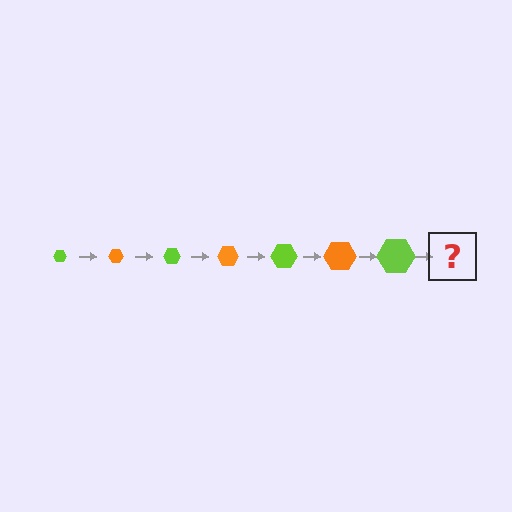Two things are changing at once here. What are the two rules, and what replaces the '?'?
The two rules are that the hexagon grows larger each step and the color cycles through lime and orange. The '?' should be an orange hexagon, larger than the previous one.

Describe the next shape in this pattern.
It should be an orange hexagon, larger than the previous one.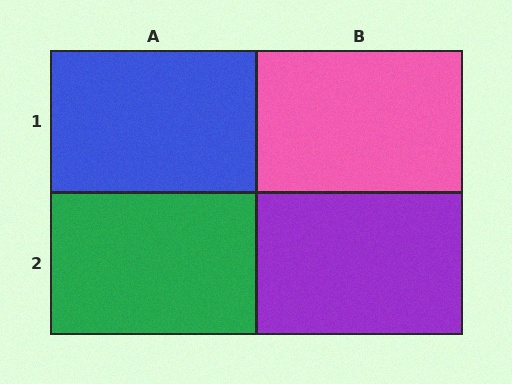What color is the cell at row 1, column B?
Pink.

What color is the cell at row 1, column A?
Blue.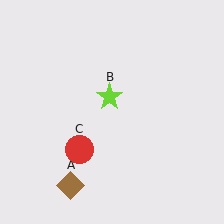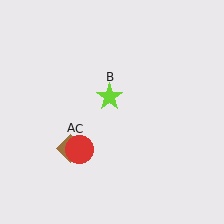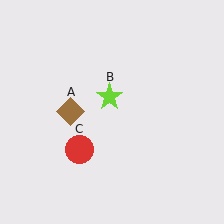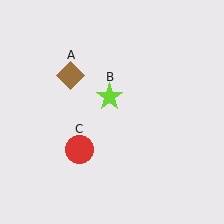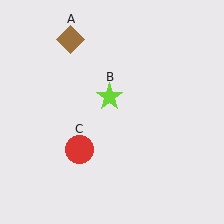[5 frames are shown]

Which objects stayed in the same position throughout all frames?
Lime star (object B) and red circle (object C) remained stationary.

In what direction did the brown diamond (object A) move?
The brown diamond (object A) moved up.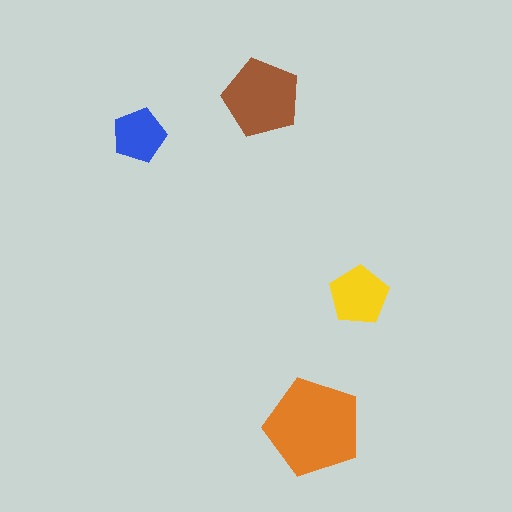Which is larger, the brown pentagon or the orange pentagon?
The orange one.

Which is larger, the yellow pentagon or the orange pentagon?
The orange one.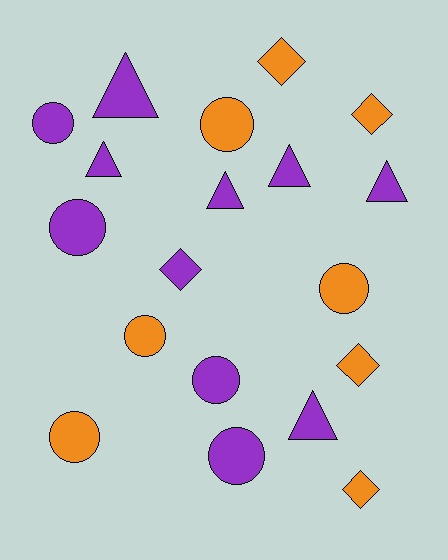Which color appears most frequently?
Purple, with 11 objects.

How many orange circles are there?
There are 4 orange circles.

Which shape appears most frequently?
Circle, with 8 objects.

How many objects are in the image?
There are 19 objects.